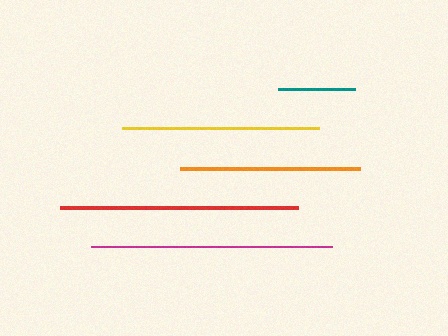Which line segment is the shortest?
The teal line is the shortest at approximately 77 pixels.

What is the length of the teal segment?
The teal segment is approximately 77 pixels long.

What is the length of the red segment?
The red segment is approximately 237 pixels long.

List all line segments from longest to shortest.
From longest to shortest: magenta, red, yellow, orange, teal.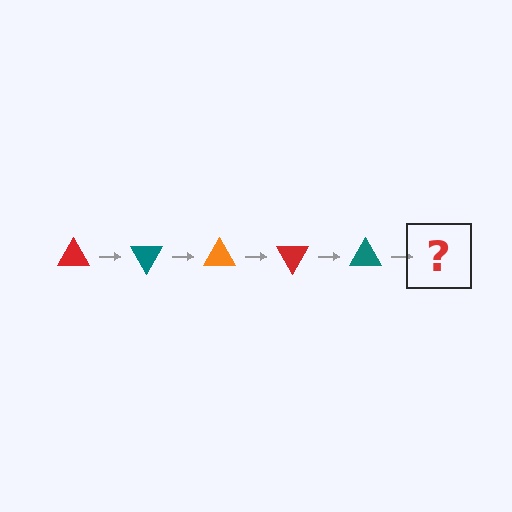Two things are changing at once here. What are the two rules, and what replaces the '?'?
The two rules are that it rotates 60 degrees each step and the color cycles through red, teal, and orange. The '?' should be an orange triangle, rotated 300 degrees from the start.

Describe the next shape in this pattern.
It should be an orange triangle, rotated 300 degrees from the start.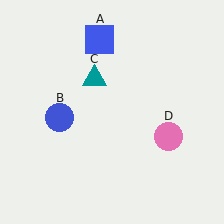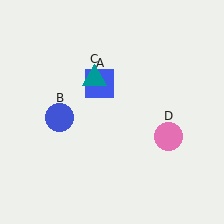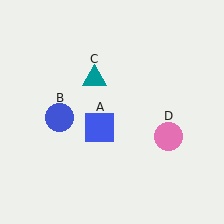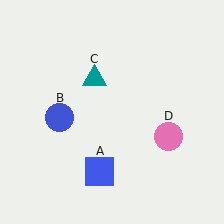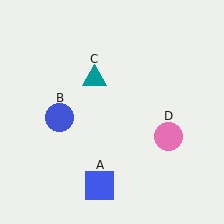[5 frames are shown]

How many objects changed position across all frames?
1 object changed position: blue square (object A).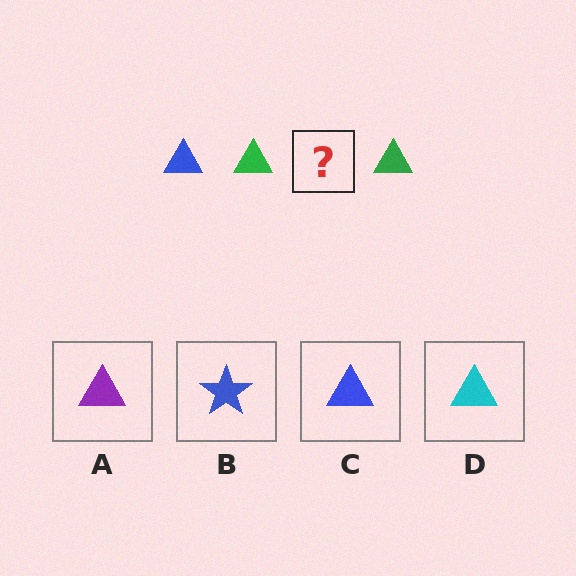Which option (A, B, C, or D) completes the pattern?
C.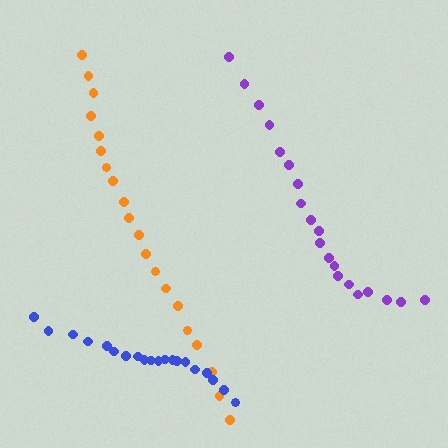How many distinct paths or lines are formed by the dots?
There are 3 distinct paths.